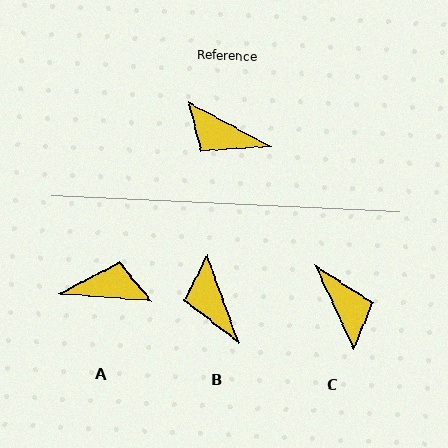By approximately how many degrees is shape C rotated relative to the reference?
Approximately 143 degrees counter-clockwise.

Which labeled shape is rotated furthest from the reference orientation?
A, about 157 degrees away.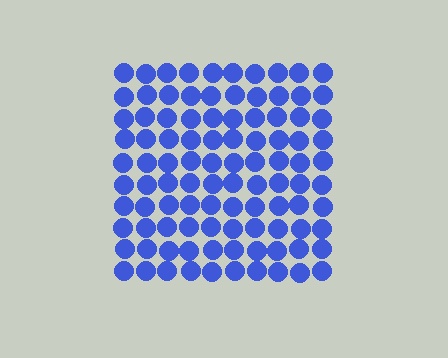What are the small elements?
The small elements are circles.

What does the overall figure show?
The overall figure shows a square.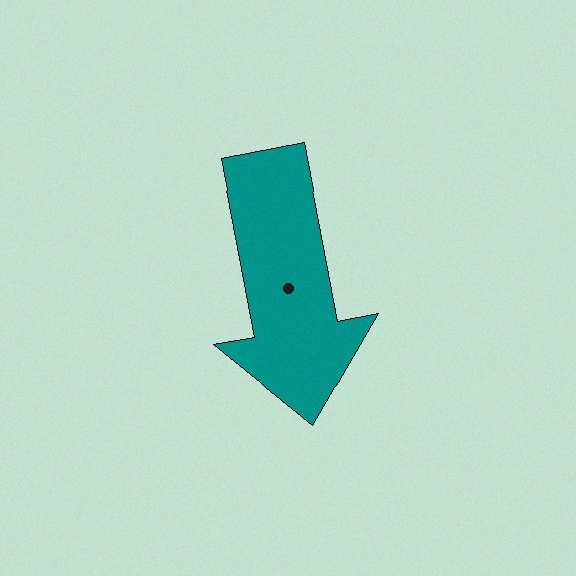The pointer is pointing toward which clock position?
Roughly 6 o'clock.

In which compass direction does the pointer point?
South.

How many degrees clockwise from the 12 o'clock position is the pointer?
Approximately 169 degrees.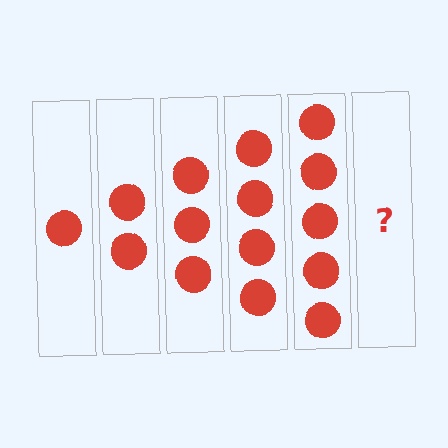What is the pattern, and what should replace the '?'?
The pattern is that each step adds one more circle. The '?' should be 6 circles.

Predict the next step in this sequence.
The next step is 6 circles.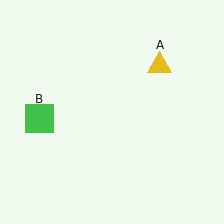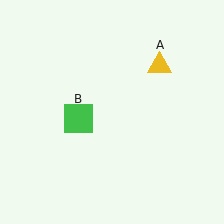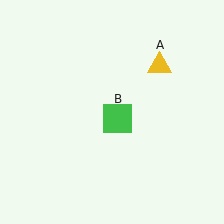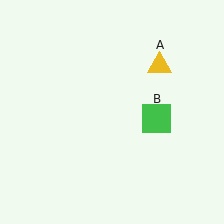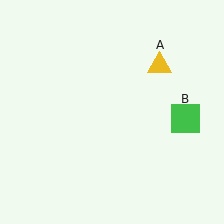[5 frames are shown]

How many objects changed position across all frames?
1 object changed position: green square (object B).